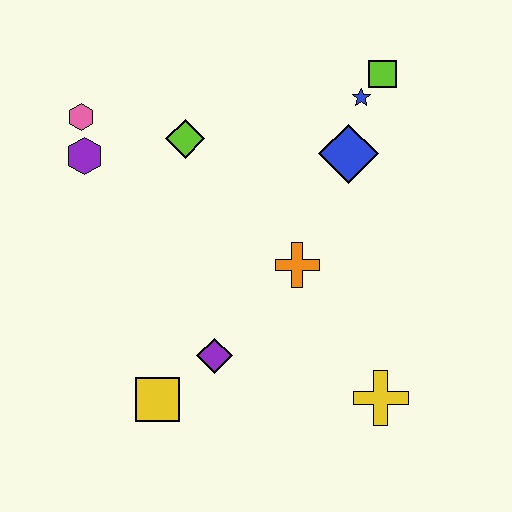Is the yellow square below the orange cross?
Yes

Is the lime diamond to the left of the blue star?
Yes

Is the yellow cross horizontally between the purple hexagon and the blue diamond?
No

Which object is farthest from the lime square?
The yellow square is farthest from the lime square.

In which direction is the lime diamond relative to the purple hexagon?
The lime diamond is to the right of the purple hexagon.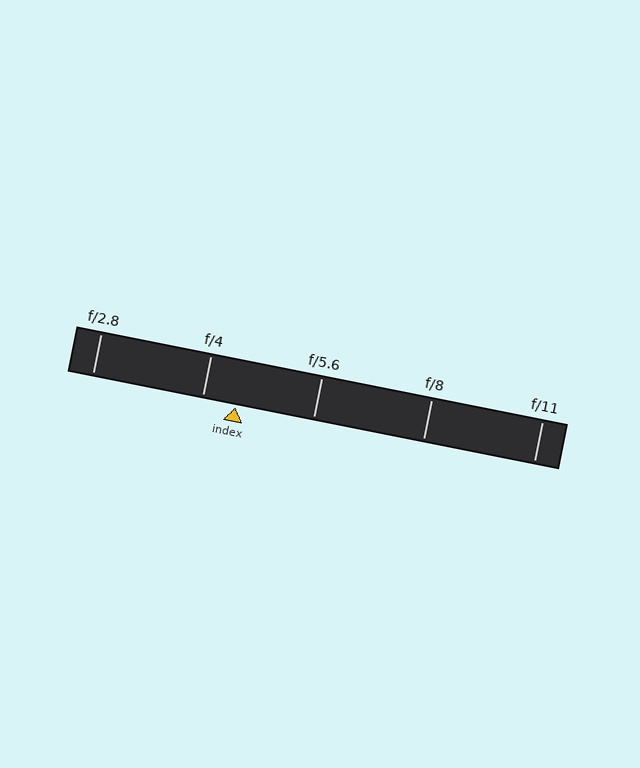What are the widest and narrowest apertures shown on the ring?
The widest aperture shown is f/2.8 and the narrowest is f/11.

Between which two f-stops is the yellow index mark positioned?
The index mark is between f/4 and f/5.6.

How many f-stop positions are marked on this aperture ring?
There are 5 f-stop positions marked.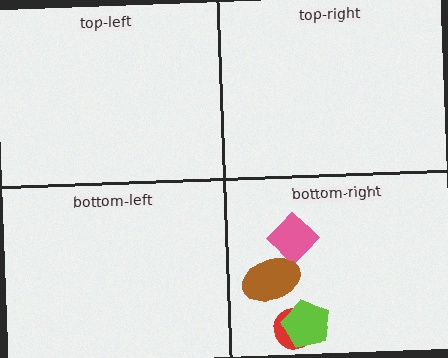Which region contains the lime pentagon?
The bottom-right region.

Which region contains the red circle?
The bottom-right region.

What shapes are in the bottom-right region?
The red circle, the pink diamond, the brown ellipse, the lime pentagon.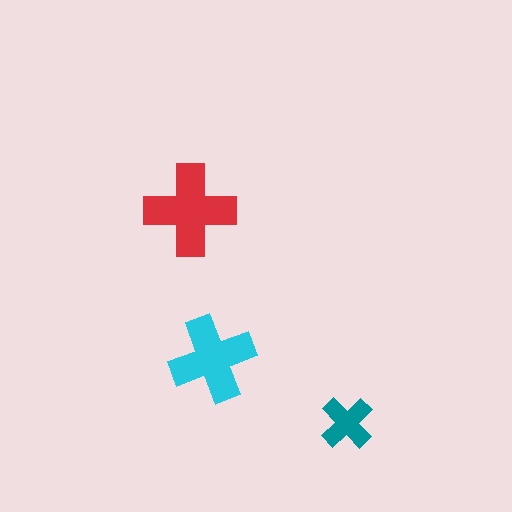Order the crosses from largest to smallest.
the red one, the cyan one, the teal one.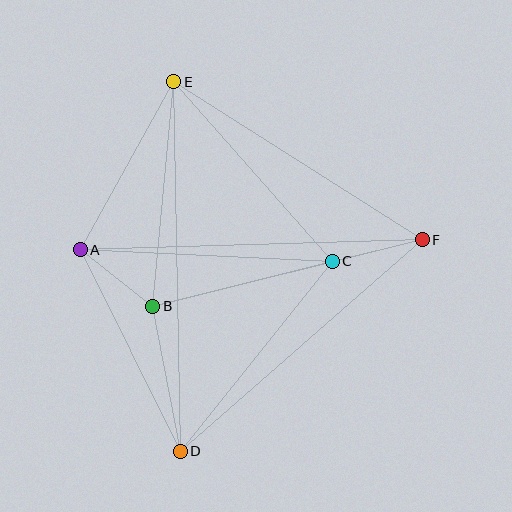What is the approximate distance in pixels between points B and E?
The distance between B and E is approximately 225 pixels.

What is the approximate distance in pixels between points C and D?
The distance between C and D is approximately 244 pixels.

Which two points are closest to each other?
Points A and B are closest to each other.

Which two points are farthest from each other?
Points D and E are farthest from each other.